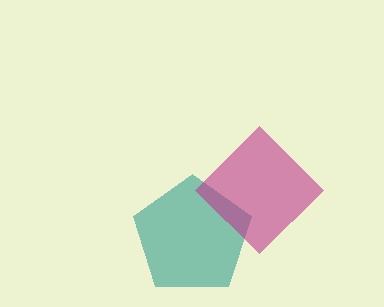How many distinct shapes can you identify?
There are 2 distinct shapes: a teal pentagon, a magenta diamond.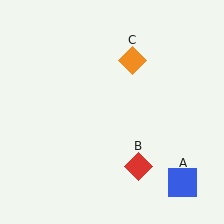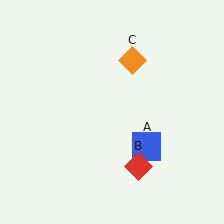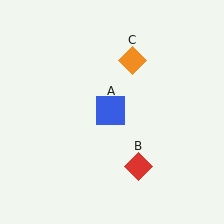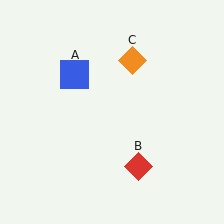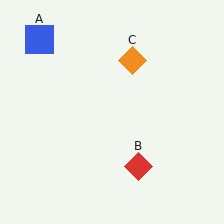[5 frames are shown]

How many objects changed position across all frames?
1 object changed position: blue square (object A).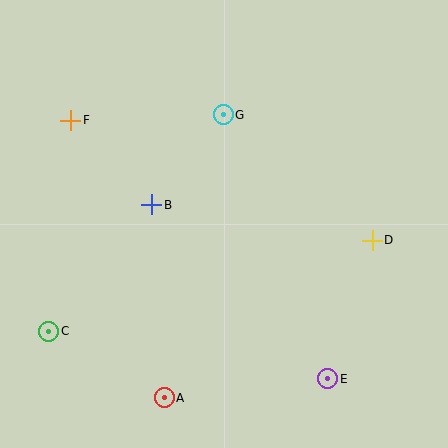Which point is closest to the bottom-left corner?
Point C is closest to the bottom-left corner.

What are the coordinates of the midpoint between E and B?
The midpoint between E and B is at (240, 292).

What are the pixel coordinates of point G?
Point G is at (223, 115).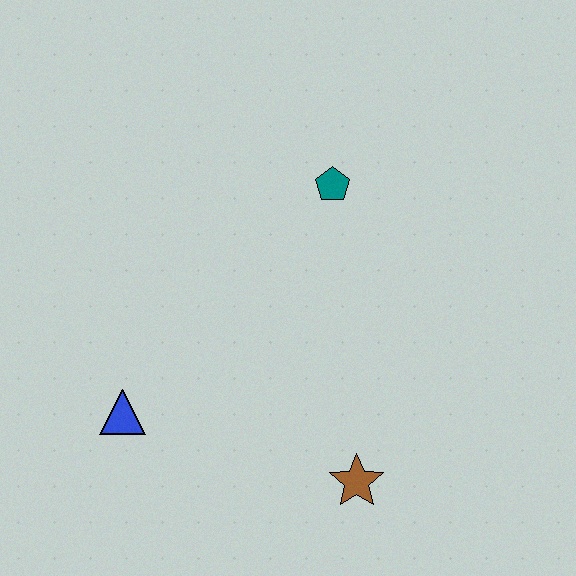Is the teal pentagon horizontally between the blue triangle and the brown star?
Yes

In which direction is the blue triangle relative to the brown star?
The blue triangle is to the left of the brown star.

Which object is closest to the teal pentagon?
The brown star is closest to the teal pentagon.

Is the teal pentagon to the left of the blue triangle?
No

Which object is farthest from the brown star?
The teal pentagon is farthest from the brown star.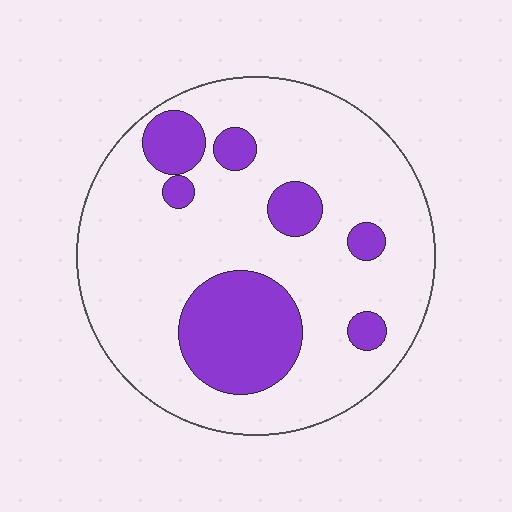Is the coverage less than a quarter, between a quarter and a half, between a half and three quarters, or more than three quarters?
Less than a quarter.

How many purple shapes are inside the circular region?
7.